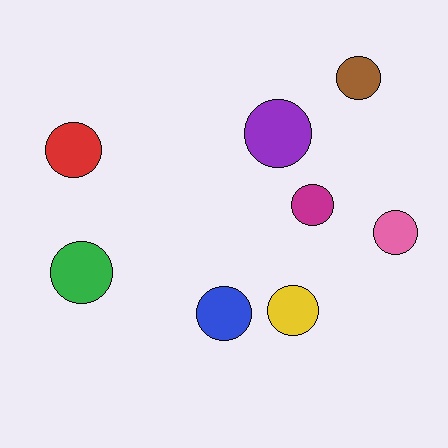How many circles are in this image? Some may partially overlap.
There are 8 circles.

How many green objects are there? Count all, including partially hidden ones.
There is 1 green object.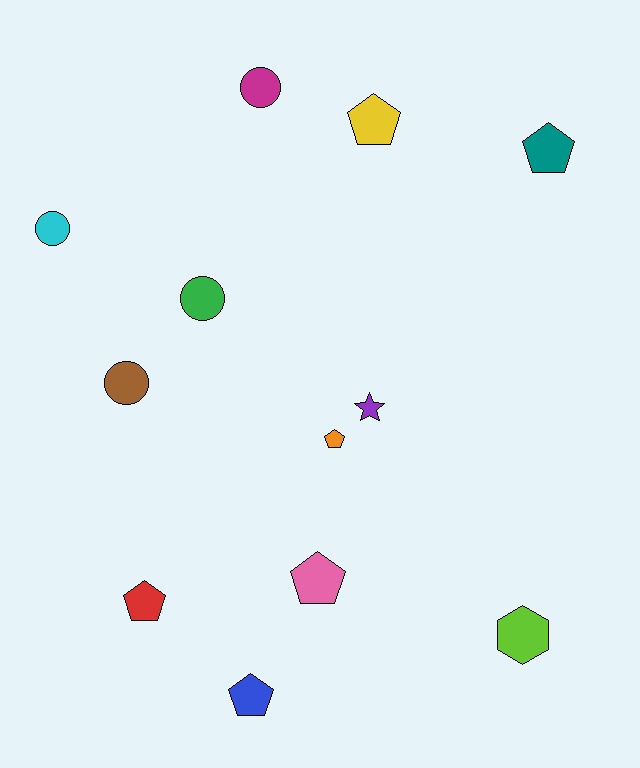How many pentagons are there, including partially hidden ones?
There are 6 pentagons.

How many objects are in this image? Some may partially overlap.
There are 12 objects.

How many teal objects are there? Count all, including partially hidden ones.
There is 1 teal object.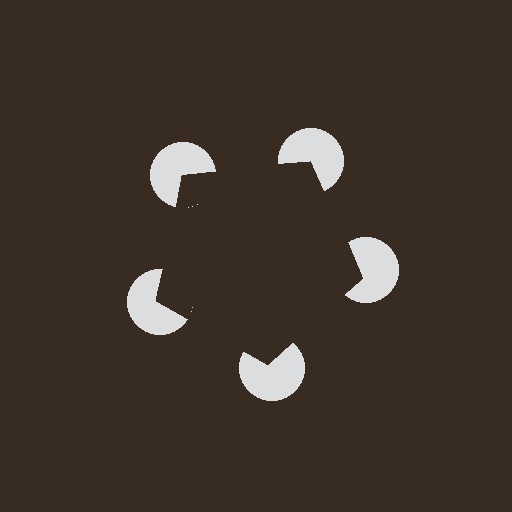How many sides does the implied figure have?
5 sides.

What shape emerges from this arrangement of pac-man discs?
An illusory pentagon — its edges are inferred from the aligned wedge cuts in the pac-man discs, not physically drawn.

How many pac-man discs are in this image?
There are 5 — one at each vertex of the illusory pentagon.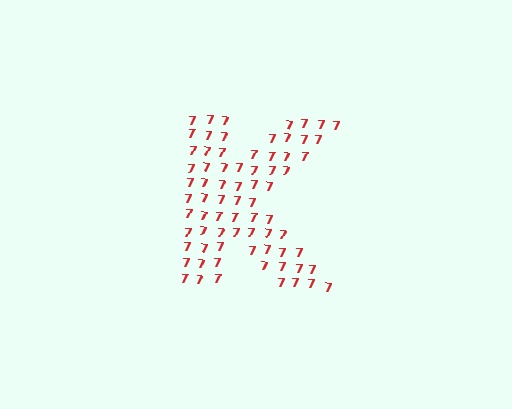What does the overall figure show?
The overall figure shows the letter K.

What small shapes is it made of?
It is made of small digit 7's.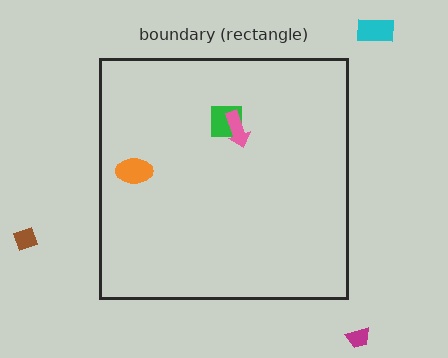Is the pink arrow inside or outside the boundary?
Inside.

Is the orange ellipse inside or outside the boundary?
Inside.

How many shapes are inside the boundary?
3 inside, 3 outside.